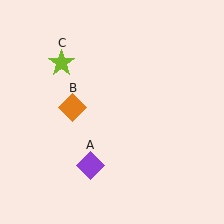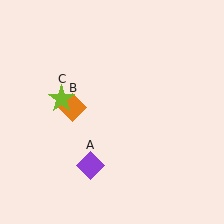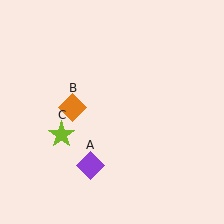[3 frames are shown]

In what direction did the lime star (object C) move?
The lime star (object C) moved down.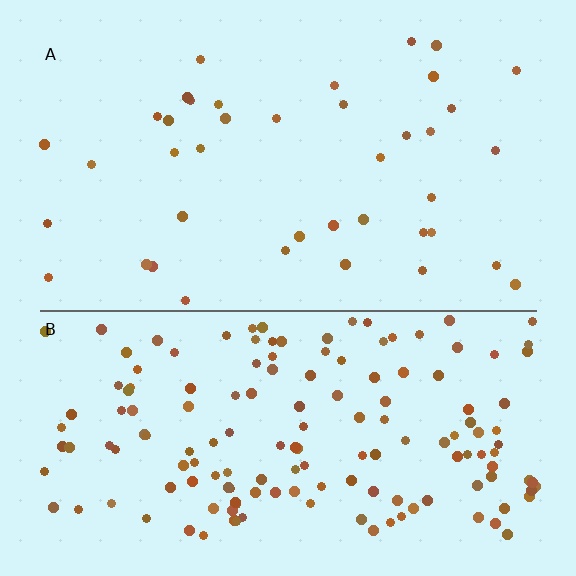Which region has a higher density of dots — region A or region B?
B (the bottom).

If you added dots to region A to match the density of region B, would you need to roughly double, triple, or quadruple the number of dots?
Approximately quadruple.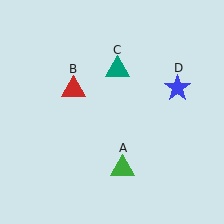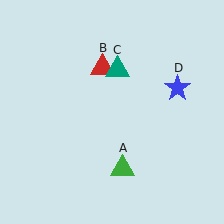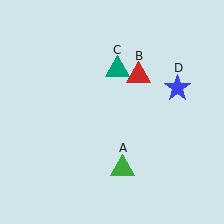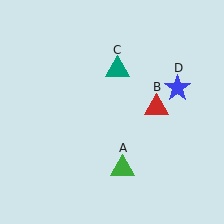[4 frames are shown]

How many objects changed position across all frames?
1 object changed position: red triangle (object B).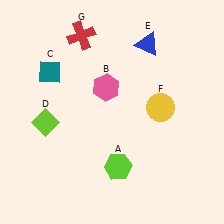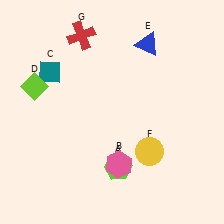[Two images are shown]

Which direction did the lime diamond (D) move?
The lime diamond (D) moved up.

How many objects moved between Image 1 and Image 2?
3 objects moved between the two images.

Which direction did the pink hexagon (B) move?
The pink hexagon (B) moved down.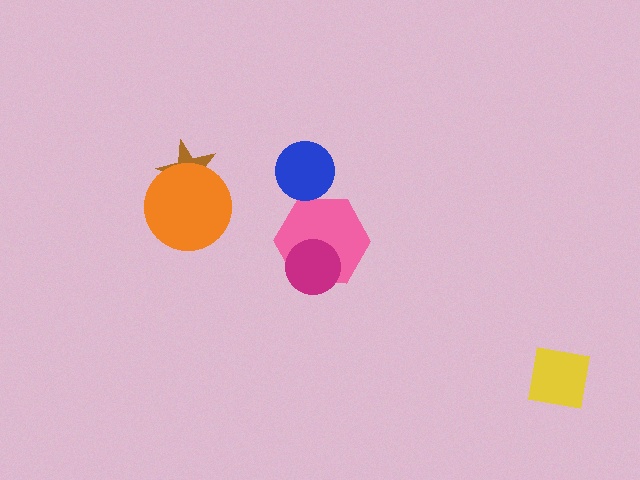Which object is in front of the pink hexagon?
The magenta circle is in front of the pink hexagon.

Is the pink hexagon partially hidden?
Yes, it is partially covered by another shape.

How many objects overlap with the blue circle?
0 objects overlap with the blue circle.